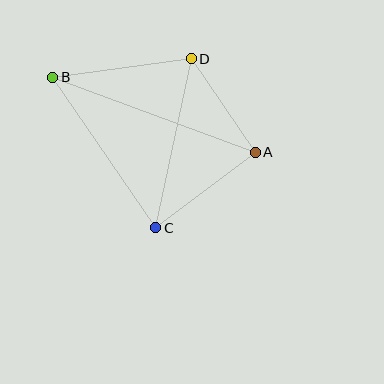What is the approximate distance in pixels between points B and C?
The distance between B and C is approximately 182 pixels.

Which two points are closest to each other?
Points A and D are closest to each other.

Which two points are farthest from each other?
Points A and B are farthest from each other.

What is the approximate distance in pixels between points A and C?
The distance between A and C is approximately 125 pixels.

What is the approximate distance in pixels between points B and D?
The distance between B and D is approximately 140 pixels.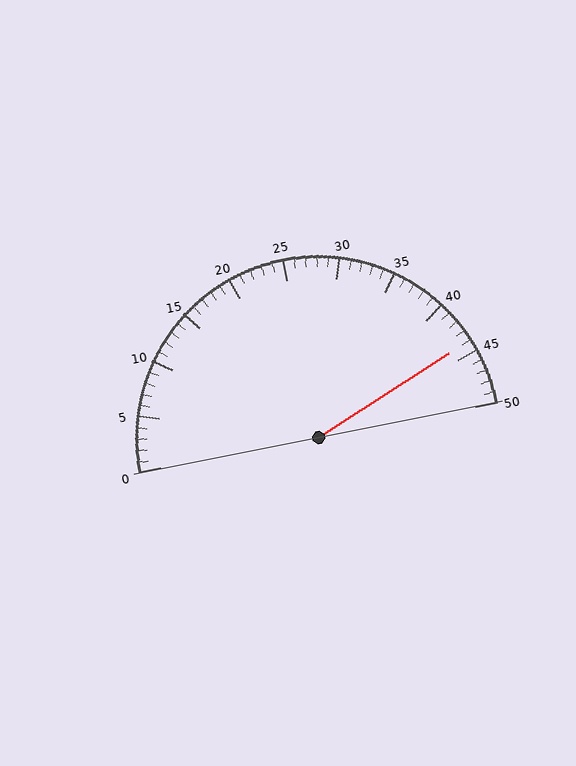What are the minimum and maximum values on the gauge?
The gauge ranges from 0 to 50.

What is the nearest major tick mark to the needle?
The nearest major tick mark is 45.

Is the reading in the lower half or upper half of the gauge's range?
The reading is in the upper half of the range (0 to 50).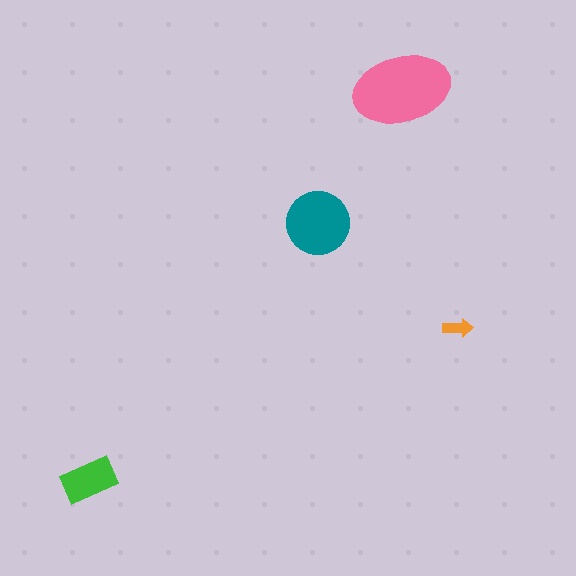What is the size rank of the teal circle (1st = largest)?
2nd.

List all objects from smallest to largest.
The orange arrow, the green rectangle, the teal circle, the pink ellipse.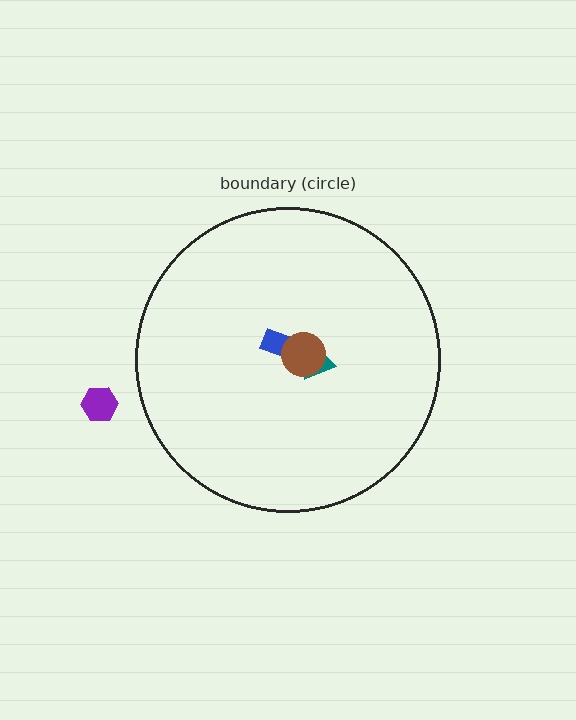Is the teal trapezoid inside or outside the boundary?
Inside.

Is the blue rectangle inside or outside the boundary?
Inside.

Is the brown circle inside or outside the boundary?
Inside.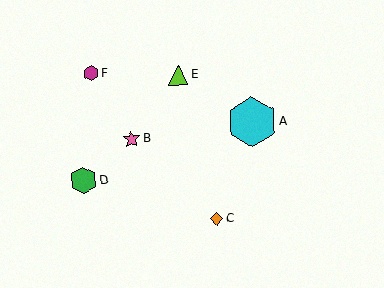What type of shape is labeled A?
Shape A is a cyan hexagon.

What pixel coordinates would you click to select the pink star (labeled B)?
Click at (131, 139) to select the pink star B.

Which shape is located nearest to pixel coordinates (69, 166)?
The green hexagon (labeled D) at (83, 180) is nearest to that location.